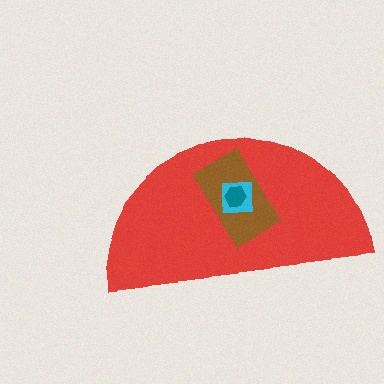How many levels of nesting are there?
4.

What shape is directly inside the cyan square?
The teal hexagon.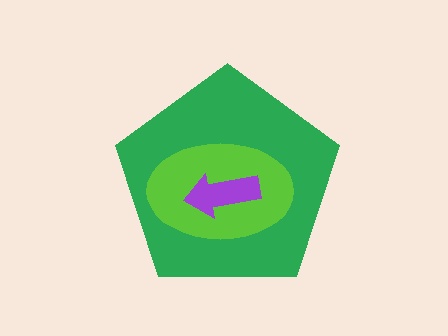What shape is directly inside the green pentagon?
The lime ellipse.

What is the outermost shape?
The green pentagon.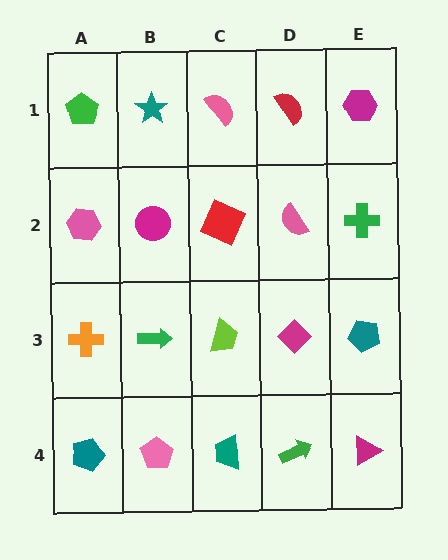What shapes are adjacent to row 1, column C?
A red square (row 2, column C), a teal star (row 1, column B), a red semicircle (row 1, column D).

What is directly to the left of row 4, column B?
A teal pentagon.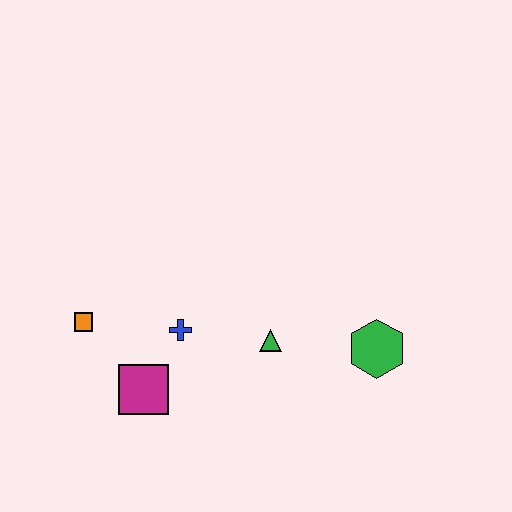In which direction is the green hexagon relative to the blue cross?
The green hexagon is to the right of the blue cross.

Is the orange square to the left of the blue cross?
Yes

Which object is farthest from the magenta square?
The green hexagon is farthest from the magenta square.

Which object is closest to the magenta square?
The blue cross is closest to the magenta square.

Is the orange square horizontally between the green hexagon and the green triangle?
No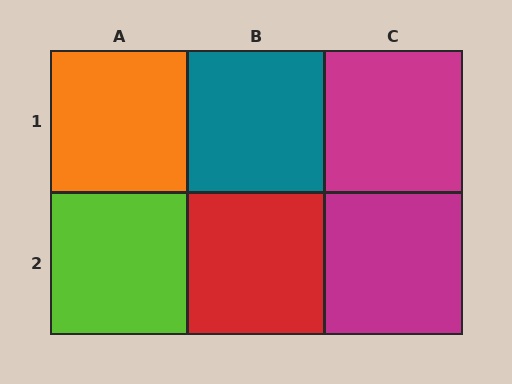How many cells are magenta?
2 cells are magenta.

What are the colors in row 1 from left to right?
Orange, teal, magenta.